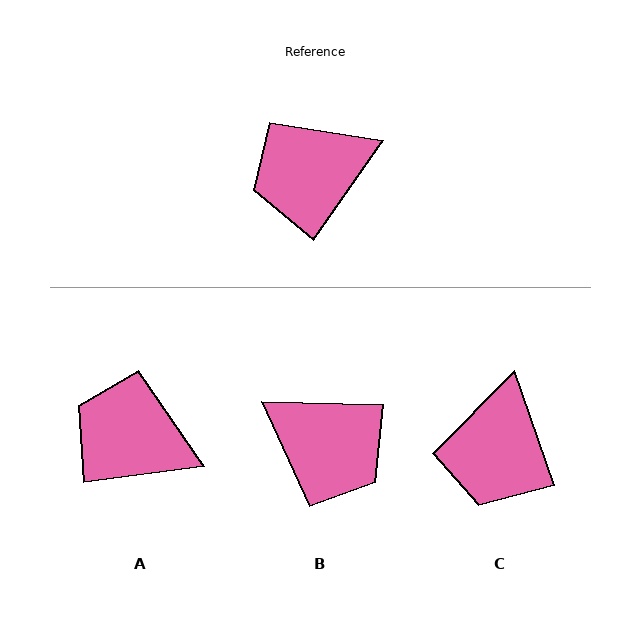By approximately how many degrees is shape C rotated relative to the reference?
Approximately 55 degrees counter-clockwise.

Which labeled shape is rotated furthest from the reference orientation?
B, about 124 degrees away.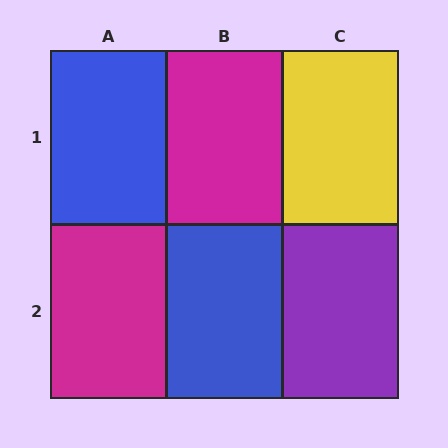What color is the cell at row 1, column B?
Magenta.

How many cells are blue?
2 cells are blue.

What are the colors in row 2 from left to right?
Magenta, blue, purple.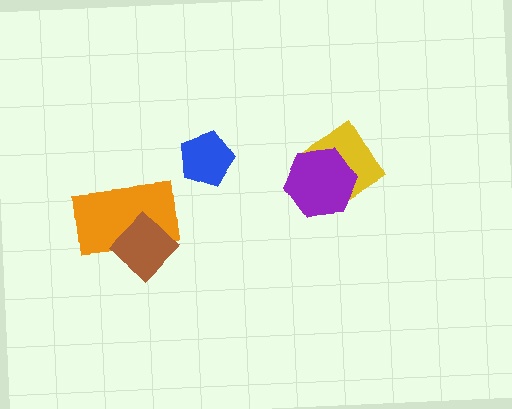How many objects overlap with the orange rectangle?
1 object overlaps with the orange rectangle.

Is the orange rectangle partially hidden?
Yes, it is partially covered by another shape.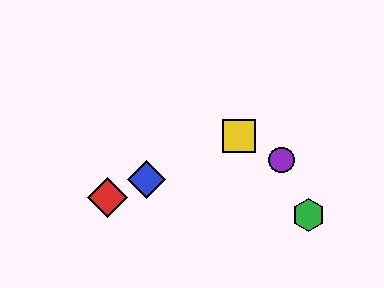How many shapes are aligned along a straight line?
3 shapes (the red diamond, the blue diamond, the yellow square) are aligned along a straight line.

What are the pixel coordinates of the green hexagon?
The green hexagon is at (309, 215).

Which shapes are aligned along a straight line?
The red diamond, the blue diamond, the yellow square are aligned along a straight line.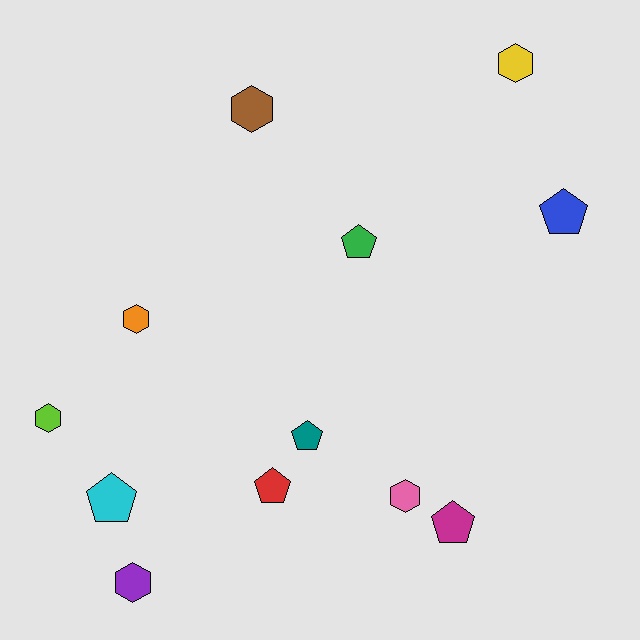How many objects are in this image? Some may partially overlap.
There are 12 objects.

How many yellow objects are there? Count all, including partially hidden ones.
There is 1 yellow object.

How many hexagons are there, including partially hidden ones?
There are 6 hexagons.